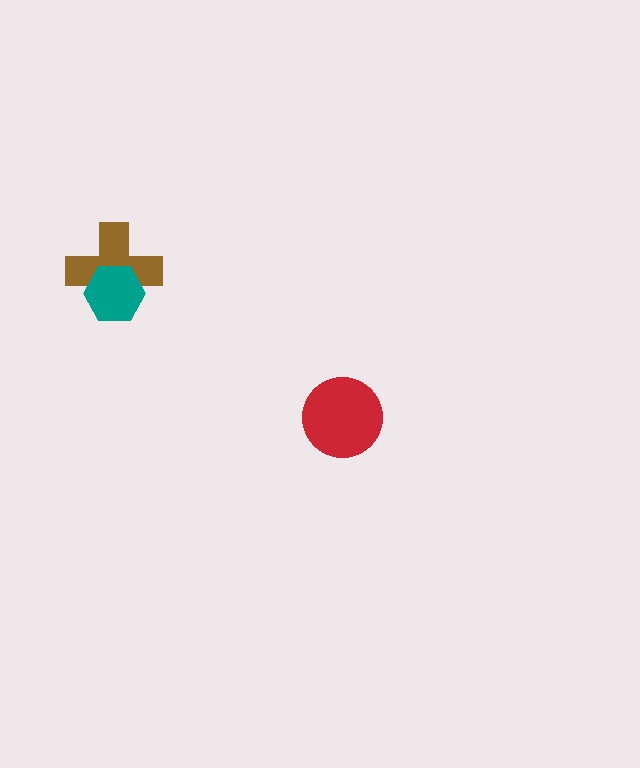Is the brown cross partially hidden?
Yes, it is partially covered by another shape.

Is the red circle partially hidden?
No, no other shape covers it.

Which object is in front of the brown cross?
The teal hexagon is in front of the brown cross.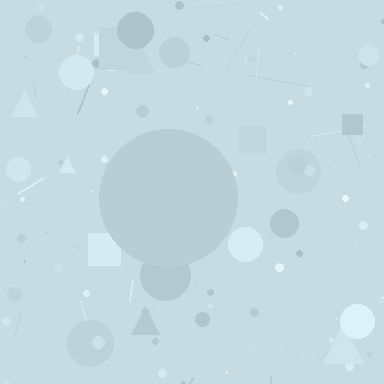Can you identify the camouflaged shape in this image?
The camouflaged shape is a circle.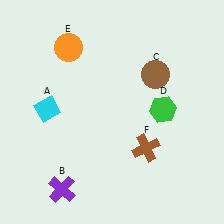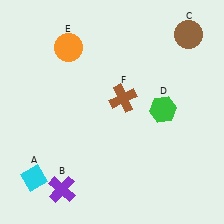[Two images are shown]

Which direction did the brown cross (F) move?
The brown cross (F) moved up.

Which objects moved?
The objects that moved are: the cyan diamond (A), the brown circle (C), the brown cross (F).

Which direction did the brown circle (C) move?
The brown circle (C) moved up.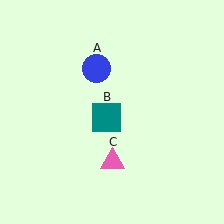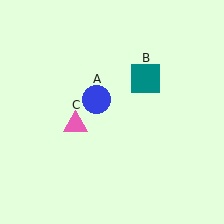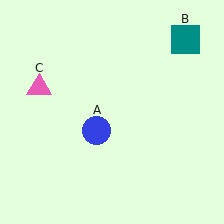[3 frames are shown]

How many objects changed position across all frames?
3 objects changed position: blue circle (object A), teal square (object B), pink triangle (object C).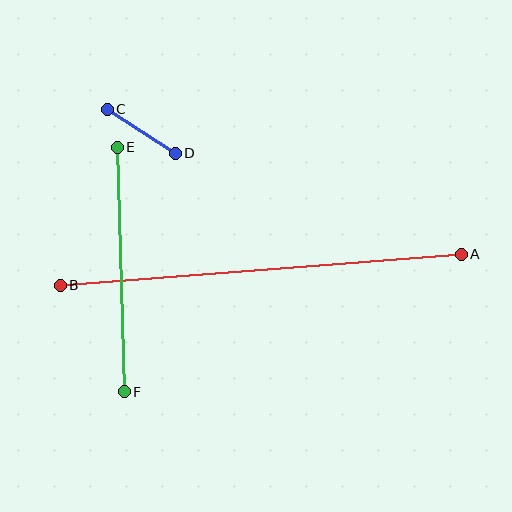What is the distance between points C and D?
The distance is approximately 81 pixels.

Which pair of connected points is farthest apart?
Points A and B are farthest apart.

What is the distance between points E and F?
The distance is approximately 245 pixels.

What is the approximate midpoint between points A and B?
The midpoint is at approximately (261, 270) pixels.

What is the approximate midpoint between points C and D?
The midpoint is at approximately (141, 131) pixels.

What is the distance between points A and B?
The distance is approximately 403 pixels.